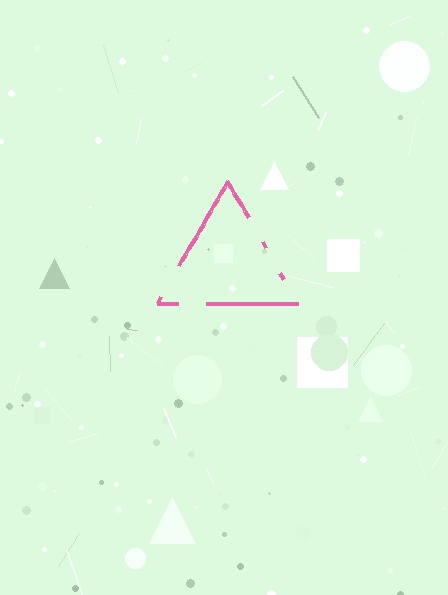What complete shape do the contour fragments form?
The contour fragments form a triangle.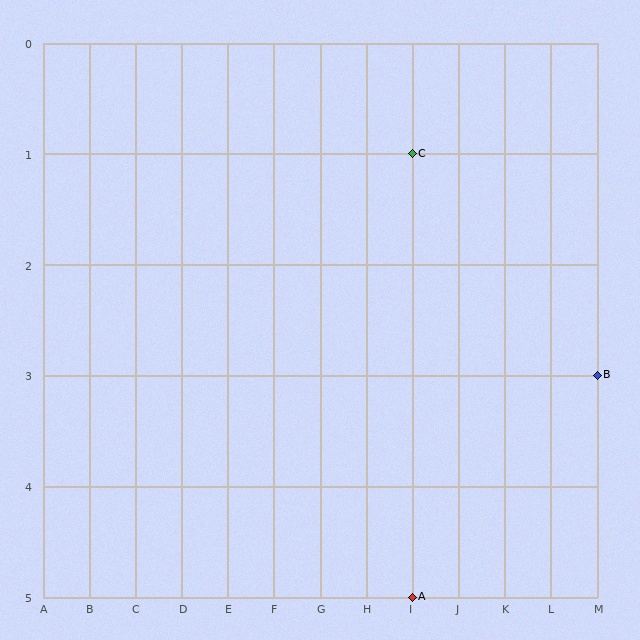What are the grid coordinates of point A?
Point A is at grid coordinates (I, 5).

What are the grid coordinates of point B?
Point B is at grid coordinates (M, 3).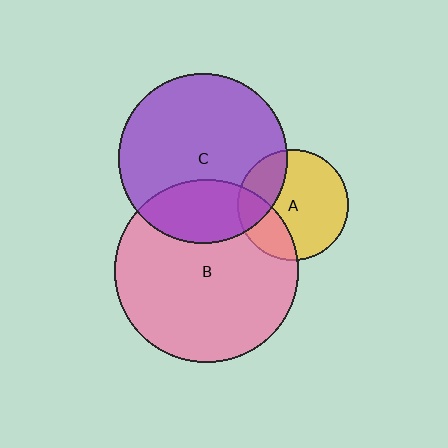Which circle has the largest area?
Circle B (pink).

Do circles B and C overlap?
Yes.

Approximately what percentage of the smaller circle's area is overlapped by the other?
Approximately 25%.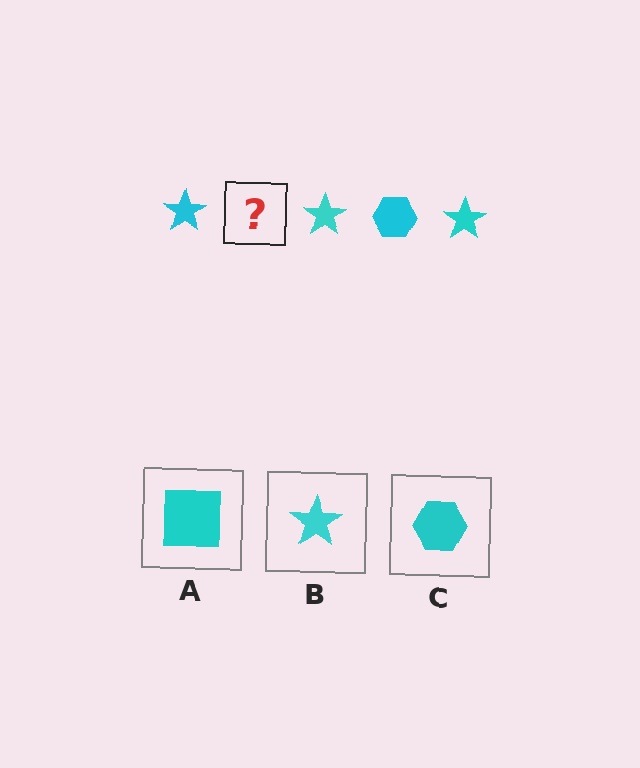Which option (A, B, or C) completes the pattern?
C.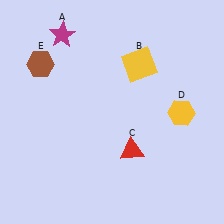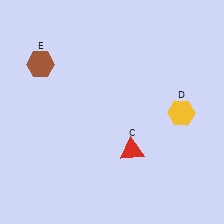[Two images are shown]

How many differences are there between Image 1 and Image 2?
There are 2 differences between the two images.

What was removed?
The yellow square (B), the magenta star (A) were removed in Image 2.